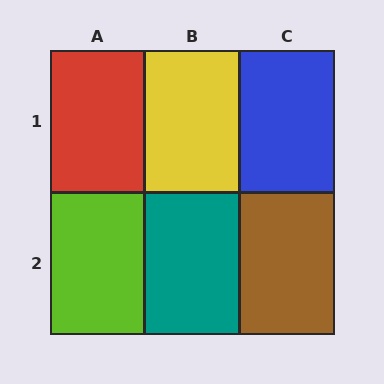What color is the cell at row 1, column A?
Red.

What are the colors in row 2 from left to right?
Lime, teal, brown.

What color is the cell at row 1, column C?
Blue.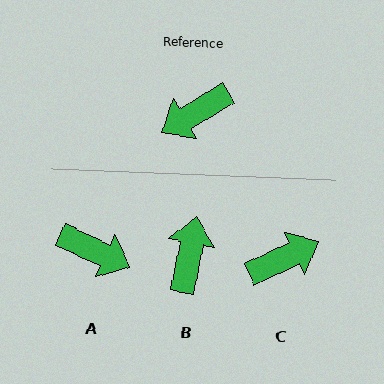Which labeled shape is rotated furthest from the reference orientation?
C, about 174 degrees away.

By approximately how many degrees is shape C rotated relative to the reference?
Approximately 174 degrees counter-clockwise.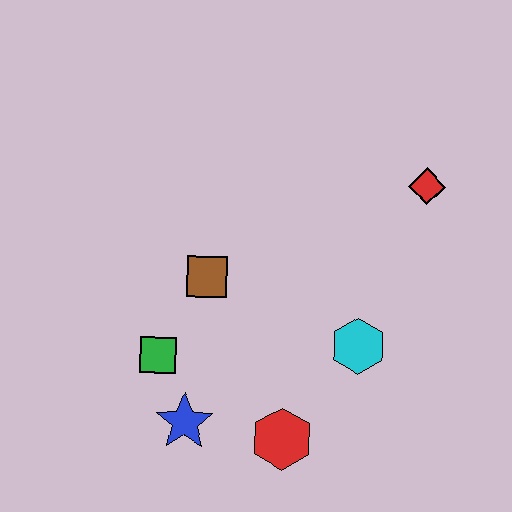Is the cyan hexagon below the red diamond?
Yes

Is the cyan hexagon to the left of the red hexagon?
No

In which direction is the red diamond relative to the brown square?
The red diamond is to the right of the brown square.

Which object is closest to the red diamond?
The cyan hexagon is closest to the red diamond.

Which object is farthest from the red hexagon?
The red diamond is farthest from the red hexagon.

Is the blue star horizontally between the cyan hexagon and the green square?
Yes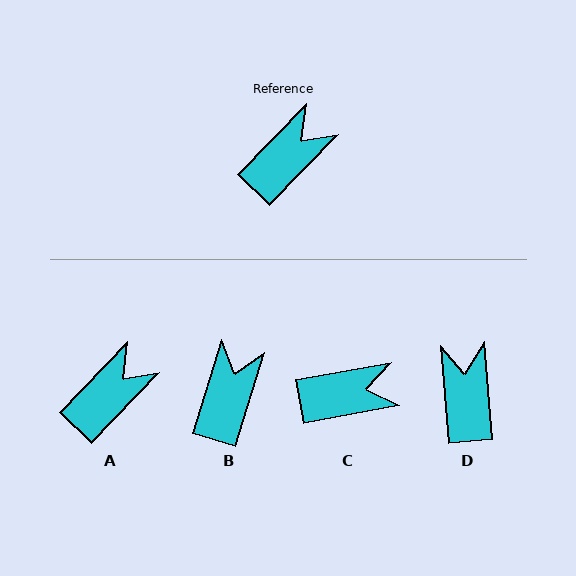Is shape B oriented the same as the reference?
No, it is off by about 27 degrees.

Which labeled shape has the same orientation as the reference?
A.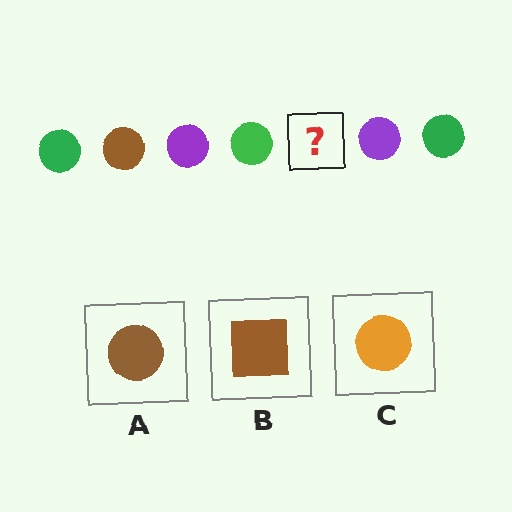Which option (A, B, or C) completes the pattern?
A.